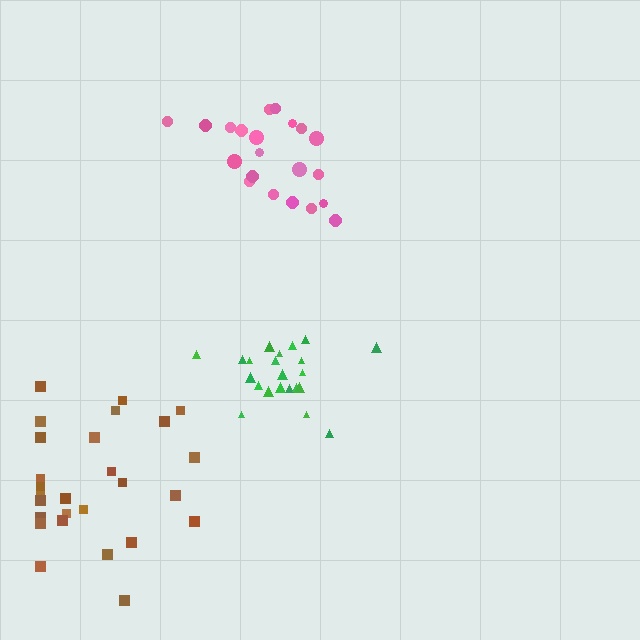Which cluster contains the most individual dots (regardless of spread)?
Brown (27).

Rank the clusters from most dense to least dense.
green, pink, brown.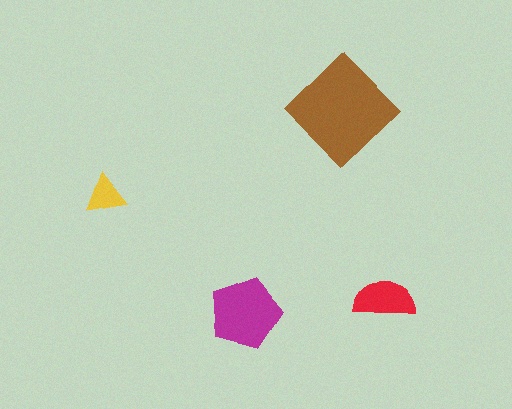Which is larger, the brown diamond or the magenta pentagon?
The brown diamond.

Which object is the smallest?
The yellow triangle.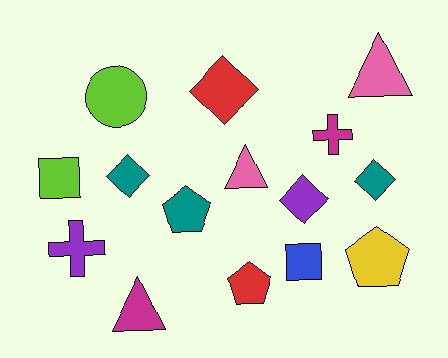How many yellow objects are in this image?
There is 1 yellow object.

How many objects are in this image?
There are 15 objects.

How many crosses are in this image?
There are 2 crosses.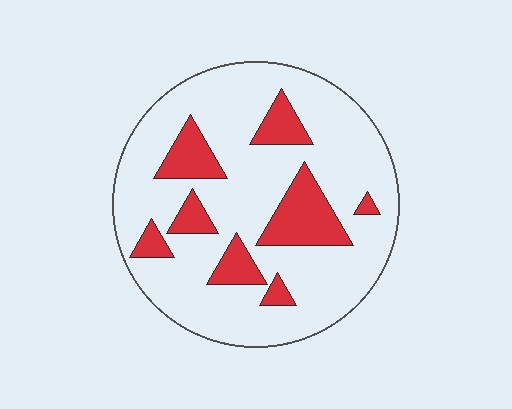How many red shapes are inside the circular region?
8.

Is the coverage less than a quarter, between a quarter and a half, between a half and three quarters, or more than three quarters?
Less than a quarter.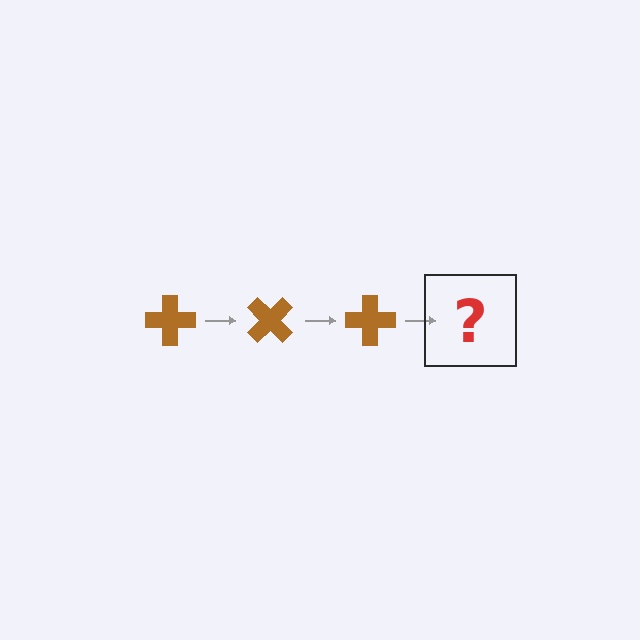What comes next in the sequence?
The next element should be a brown cross rotated 135 degrees.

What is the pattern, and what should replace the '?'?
The pattern is that the cross rotates 45 degrees each step. The '?' should be a brown cross rotated 135 degrees.